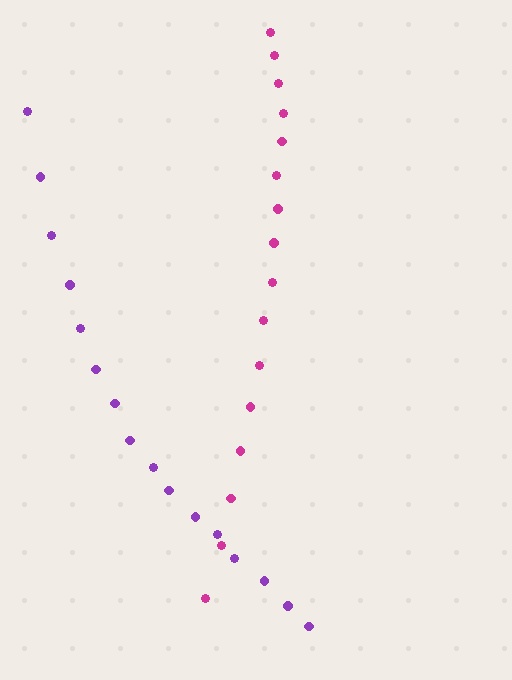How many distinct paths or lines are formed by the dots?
There are 2 distinct paths.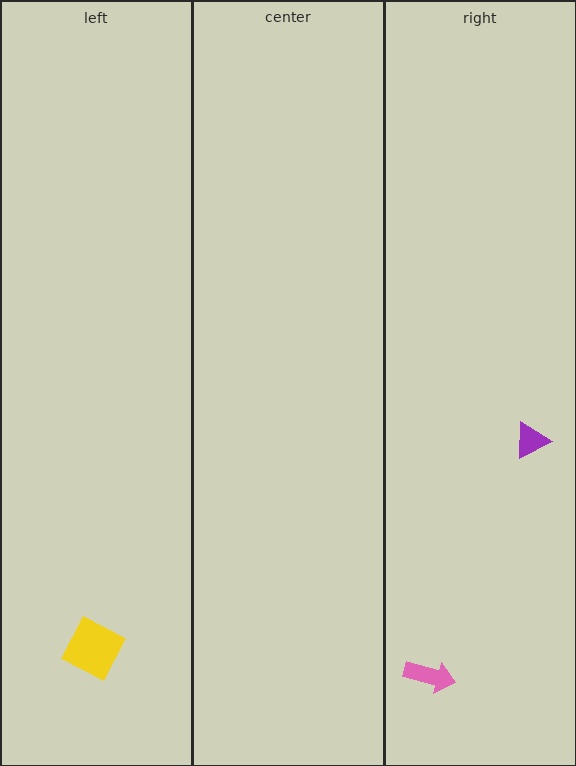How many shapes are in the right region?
2.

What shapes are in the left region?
The yellow square.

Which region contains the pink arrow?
The right region.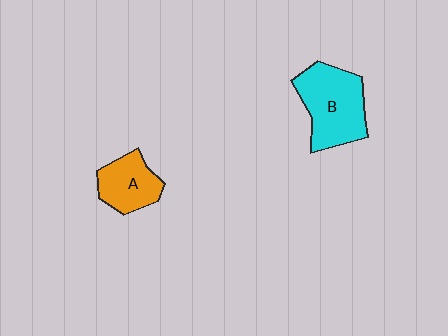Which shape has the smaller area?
Shape A (orange).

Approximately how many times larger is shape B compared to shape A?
Approximately 1.6 times.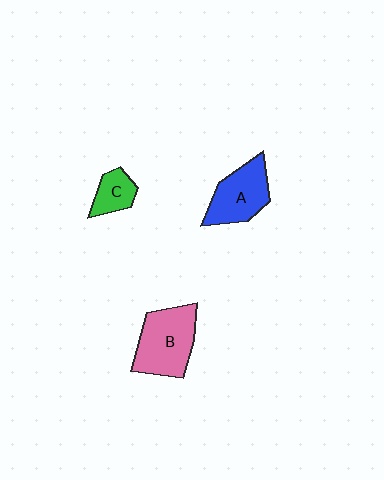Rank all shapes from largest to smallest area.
From largest to smallest: B (pink), A (blue), C (green).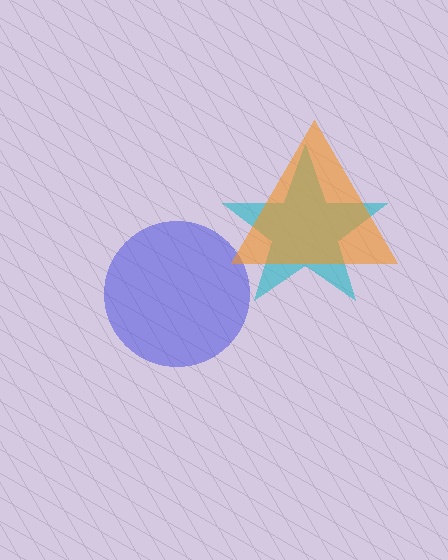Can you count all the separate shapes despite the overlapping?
Yes, there are 3 separate shapes.